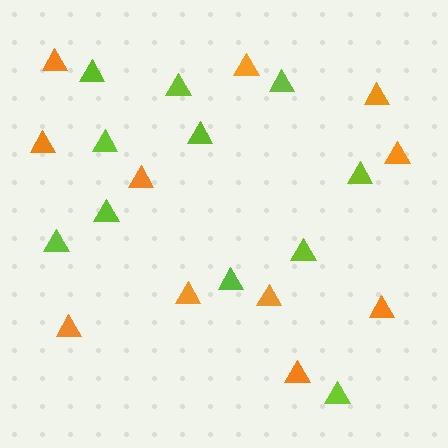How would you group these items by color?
There are 2 groups: one group of lime triangles (11) and one group of orange triangles (11).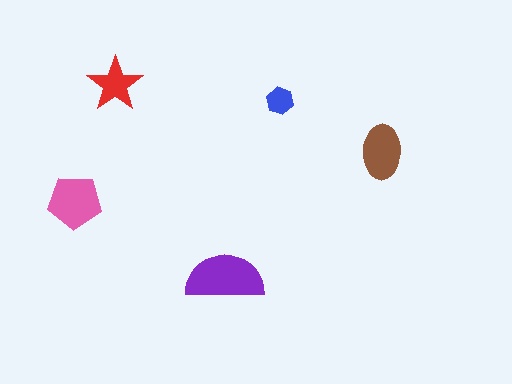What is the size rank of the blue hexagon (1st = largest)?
5th.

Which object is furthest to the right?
The brown ellipse is rightmost.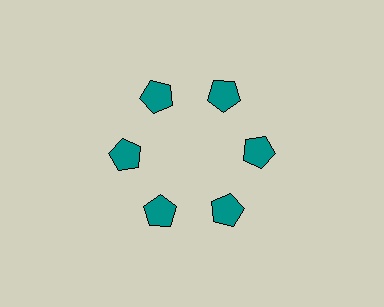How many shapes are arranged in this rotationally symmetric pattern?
There are 6 shapes, arranged in 6 groups of 1.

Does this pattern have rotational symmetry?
Yes, this pattern has 6-fold rotational symmetry. It looks the same after rotating 60 degrees around the center.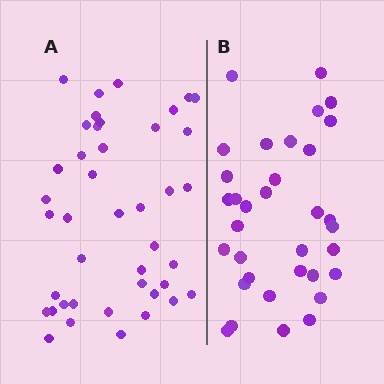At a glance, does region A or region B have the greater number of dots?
Region A (the left region) has more dots.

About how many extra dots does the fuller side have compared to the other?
Region A has roughly 8 or so more dots than region B.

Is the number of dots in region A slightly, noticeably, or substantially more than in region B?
Region A has only slightly more — the two regions are fairly close. The ratio is roughly 1.2 to 1.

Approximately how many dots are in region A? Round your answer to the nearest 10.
About 40 dots. (The exact count is 42, which rounds to 40.)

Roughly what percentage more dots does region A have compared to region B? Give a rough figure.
About 25% more.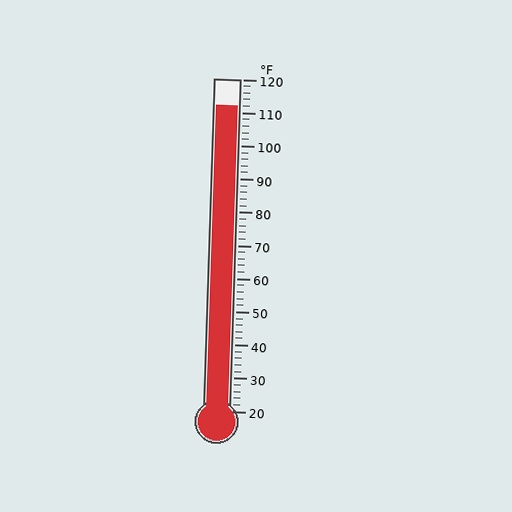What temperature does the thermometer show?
The thermometer shows approximately 112°F.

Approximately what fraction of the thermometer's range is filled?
The thermometer is filled to approximately 90% of its range.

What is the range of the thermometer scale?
The thermometer scale ranges from 20°F to 120°F.